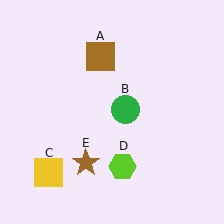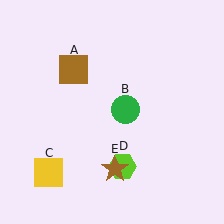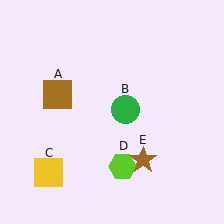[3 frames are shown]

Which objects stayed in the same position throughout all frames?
Green circle (object B) and yellow square (object C) and lime hexagon (object D) remained stationary.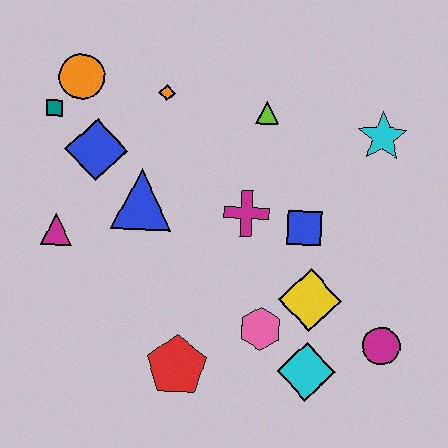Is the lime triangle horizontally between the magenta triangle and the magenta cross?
No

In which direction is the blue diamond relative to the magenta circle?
The blue diamond is to the left of the magenta circle.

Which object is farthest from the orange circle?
The magenta circle is farthest from the orange circle.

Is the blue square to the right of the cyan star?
No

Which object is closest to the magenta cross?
The blue square is closest to the magenta cross.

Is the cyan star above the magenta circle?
Yes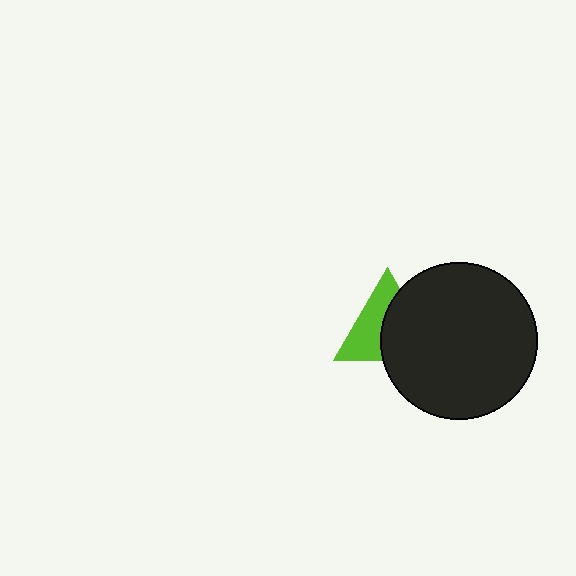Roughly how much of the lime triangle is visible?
About half of it is visible (roughly 49%).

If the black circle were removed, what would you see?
You would see the complete lime triangle.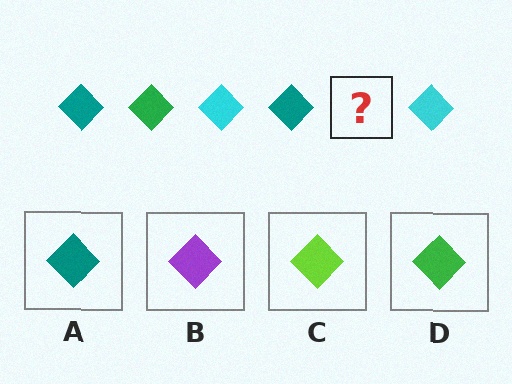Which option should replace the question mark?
Option D.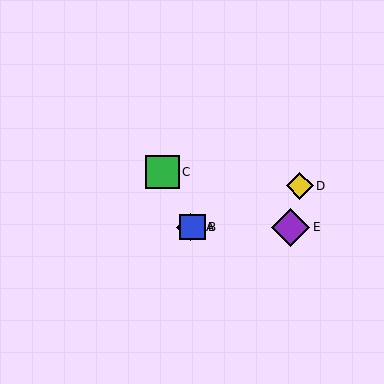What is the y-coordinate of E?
Object E is at y≈227.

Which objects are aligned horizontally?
Objects A, B, E are aligned horizontally.